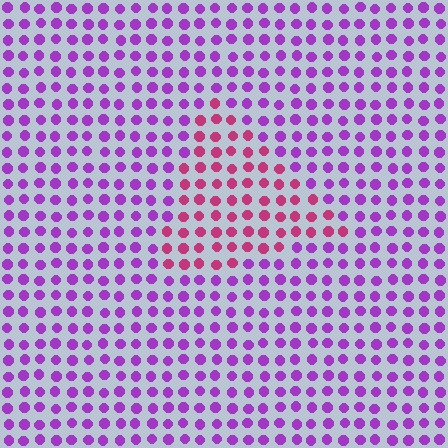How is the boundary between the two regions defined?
The boundary is defined purely by a slight shift in hue (about 45 degrees). Spacing, size, and orientation are identical on both sides.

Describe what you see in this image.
The image is filled with small purple elements in a uniform arrangement. A triangle-shaped region is visible where the elements are tinted to a slightly different hue, forming a subtle color boundary.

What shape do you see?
I see a triangle.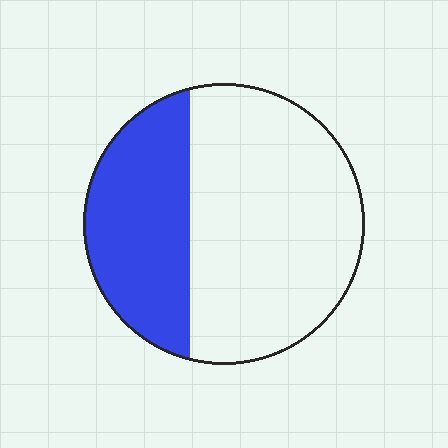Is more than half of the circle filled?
No.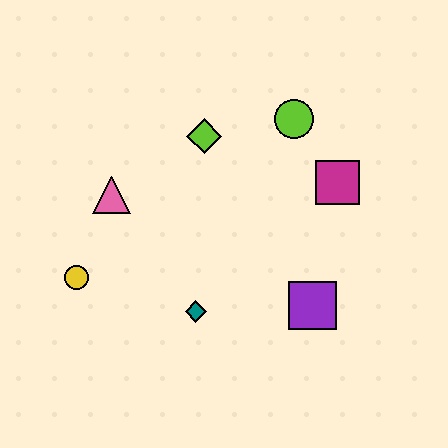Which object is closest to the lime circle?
The magenta square is closest to the lime circle.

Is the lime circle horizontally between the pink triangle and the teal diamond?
No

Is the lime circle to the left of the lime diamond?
No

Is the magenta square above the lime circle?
No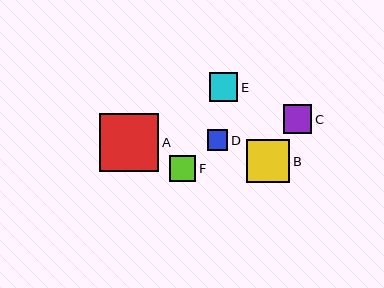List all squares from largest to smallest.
From largest to smallest: A, B, C, E, F, D.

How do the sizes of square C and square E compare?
Square C and square E are approximately the same size.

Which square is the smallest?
Square D is the smallest with a size of approximately 21 pixels.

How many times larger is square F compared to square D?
Square F is approximately 1.3 times the size of square D.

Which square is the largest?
Square A is the largest with a size of approximately 59 pixels.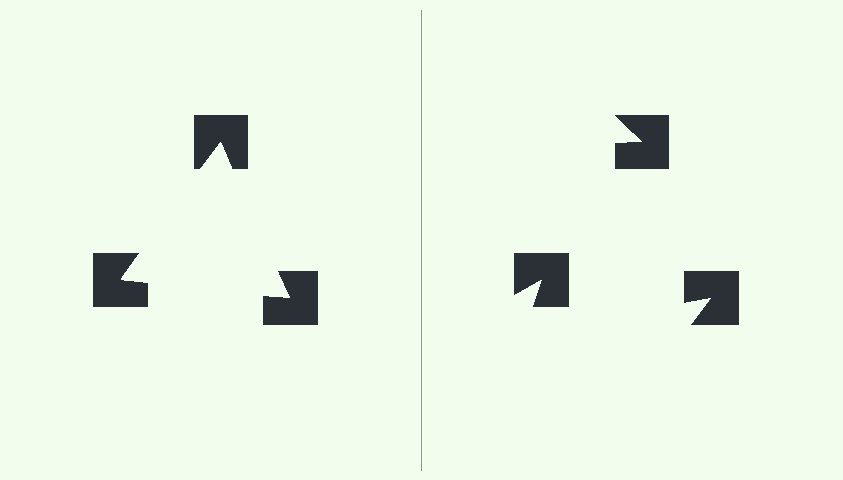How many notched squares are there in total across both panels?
6 — 3 on each side.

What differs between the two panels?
The notched squares are positioned identically on both sides; only the wedge orientations differ. On the left they align to a triangle; on the right they are misaligned.